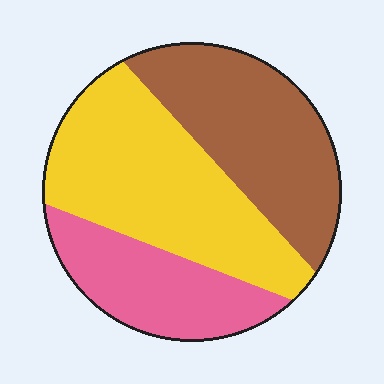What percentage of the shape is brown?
Brown takes up about one third (1/3) of the shape.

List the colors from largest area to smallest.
From largest to smallest: yellow, brown, pink.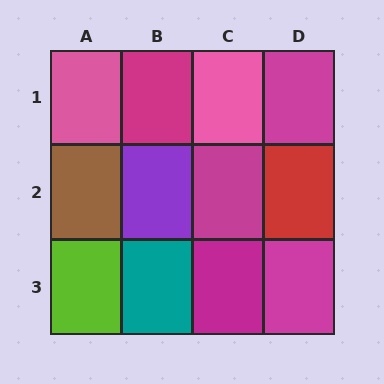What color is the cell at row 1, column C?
Pink.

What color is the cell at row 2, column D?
Red.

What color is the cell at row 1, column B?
Magenta.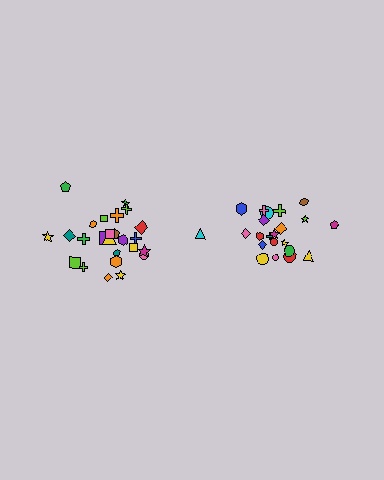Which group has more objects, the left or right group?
The left group.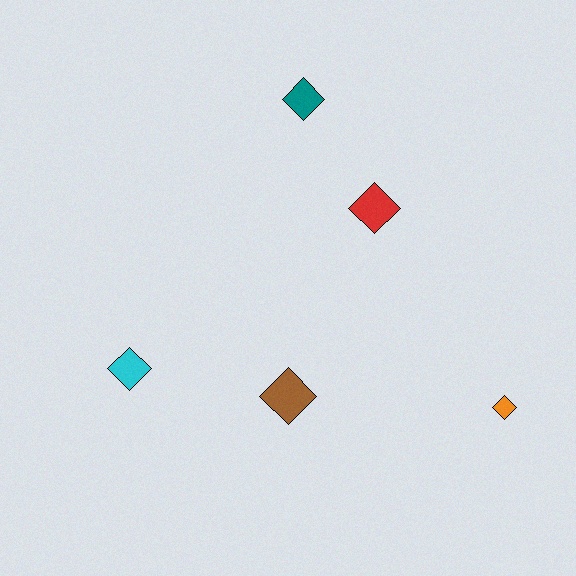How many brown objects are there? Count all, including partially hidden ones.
There is 1 brown object.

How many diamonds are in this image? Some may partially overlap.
There are 5 diamonds.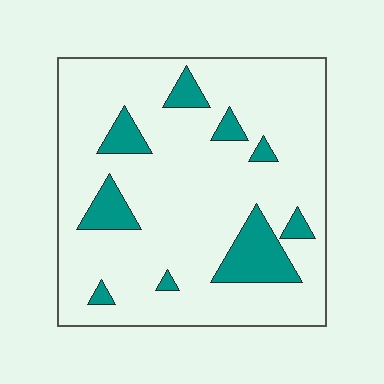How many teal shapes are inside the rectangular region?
9.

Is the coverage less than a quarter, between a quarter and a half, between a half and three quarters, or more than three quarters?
Less than a quarter.